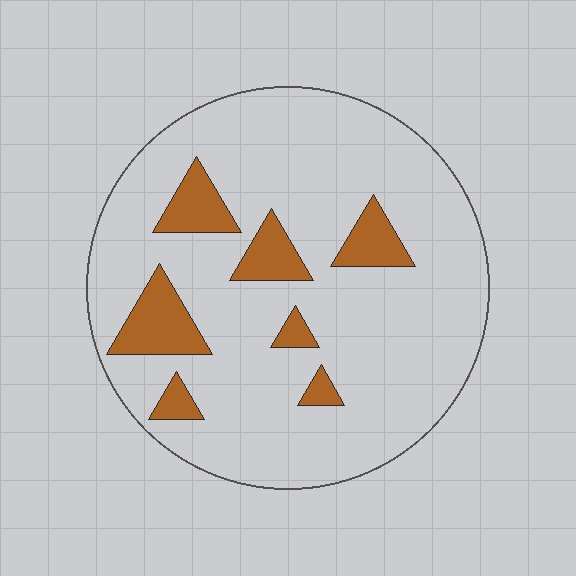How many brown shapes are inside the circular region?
7.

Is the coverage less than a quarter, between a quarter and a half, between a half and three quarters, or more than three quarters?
Less than a quarter.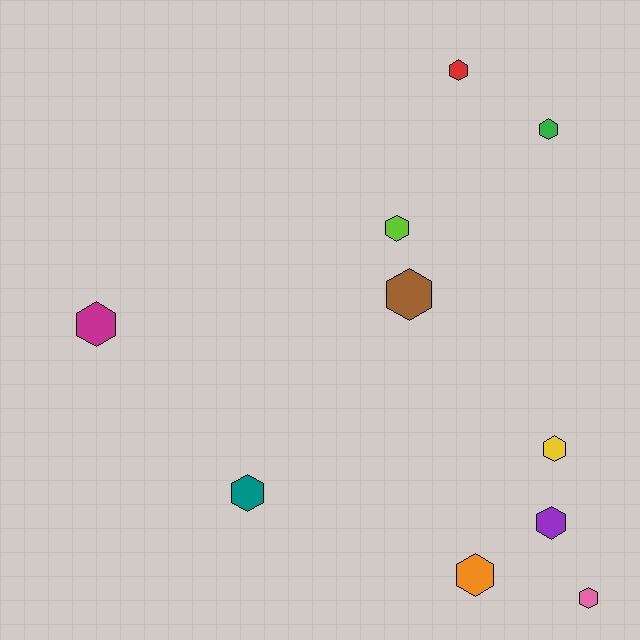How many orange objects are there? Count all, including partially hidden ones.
There is 1 orange object.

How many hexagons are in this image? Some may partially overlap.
There are 10 hexagons.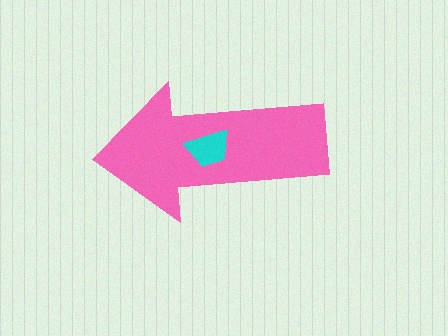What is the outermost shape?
The pink arrow.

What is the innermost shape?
The cyan trapezoid.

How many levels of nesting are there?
2.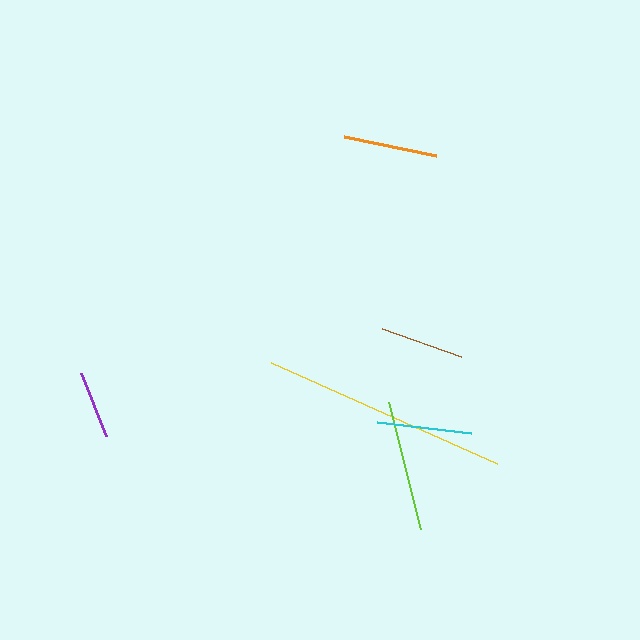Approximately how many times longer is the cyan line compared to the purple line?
The cyan line is approximately 1.4 times the length of the purple line.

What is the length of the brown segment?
The brown segment is approximately 83 pixels long.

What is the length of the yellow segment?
The yellow segment is approximately 247 pixels long.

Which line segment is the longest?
The yellow line is the longest at approximately 247 pixels.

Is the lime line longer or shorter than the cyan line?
The lime line is longer than the cyan line.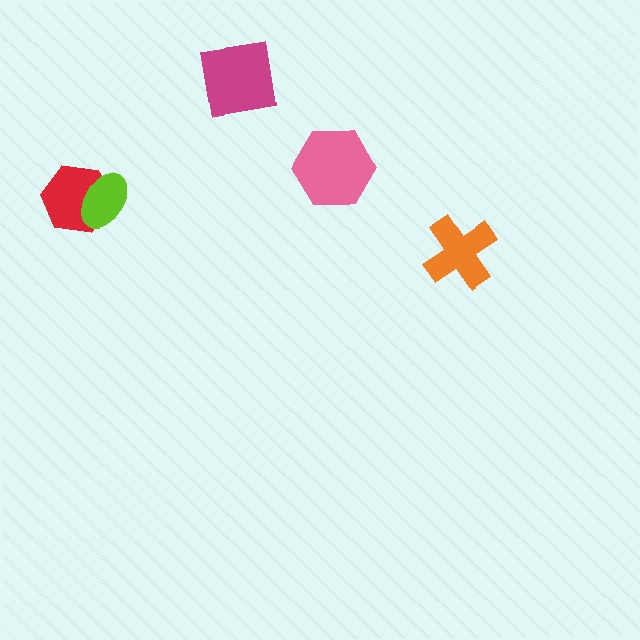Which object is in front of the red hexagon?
The lime ellipse is in front of the red hexagon.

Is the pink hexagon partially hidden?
No, no other shape covers it.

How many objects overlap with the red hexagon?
1 object overlaps with the red hexagon.